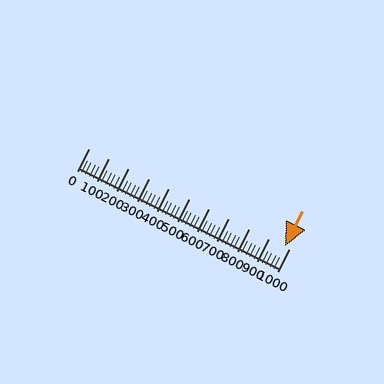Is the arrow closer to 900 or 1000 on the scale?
The arrow is closer to 1000.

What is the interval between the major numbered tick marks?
The major tick marks are spaced 100 units apart.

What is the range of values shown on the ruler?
The ruler shows values from 0 to 1000.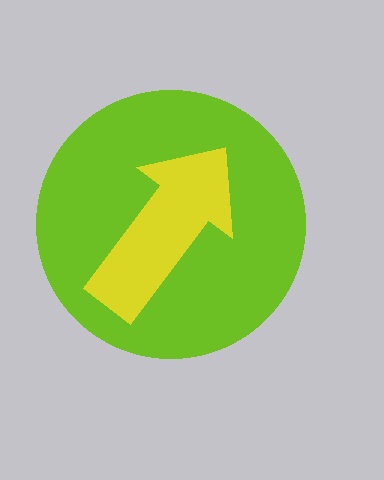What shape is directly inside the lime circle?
The yellow arrow.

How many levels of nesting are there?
2.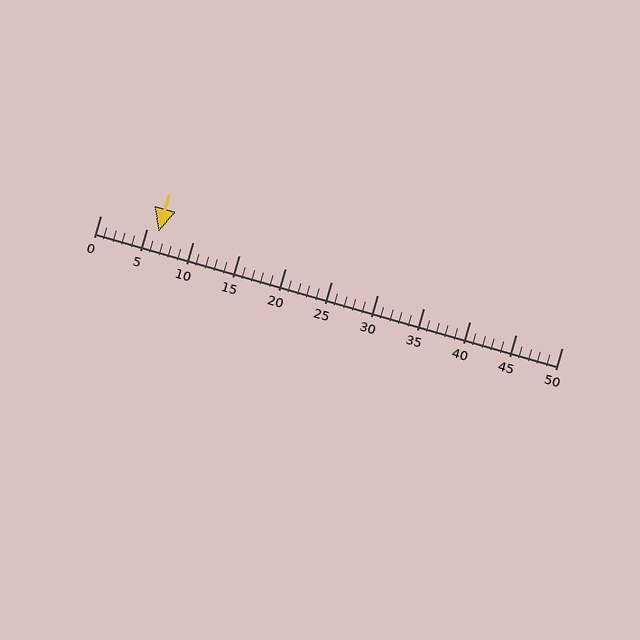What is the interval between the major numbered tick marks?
The major tick marks are spaced 5 units apart.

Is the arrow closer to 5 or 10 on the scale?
The arrow is closer to 5.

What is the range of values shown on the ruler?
The ruler shows values from 0 to 50.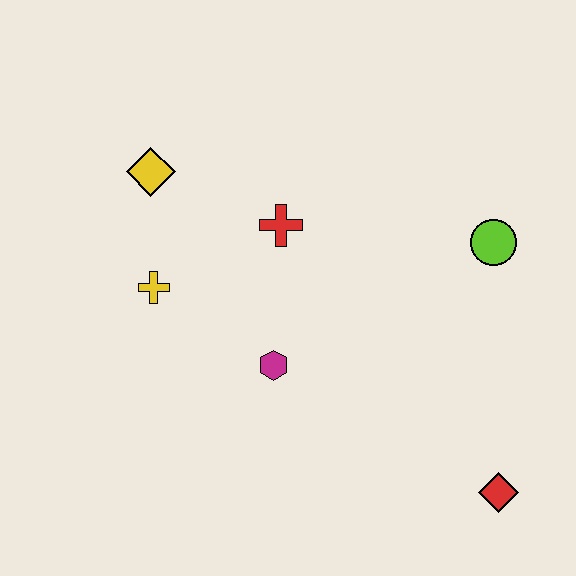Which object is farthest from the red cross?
The red diamond is farthest from the red cross.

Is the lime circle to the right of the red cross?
Yes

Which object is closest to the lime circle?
The red cross is closest to the lime circle.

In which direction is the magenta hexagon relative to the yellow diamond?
The magenta hexagon is below the yellow diamond.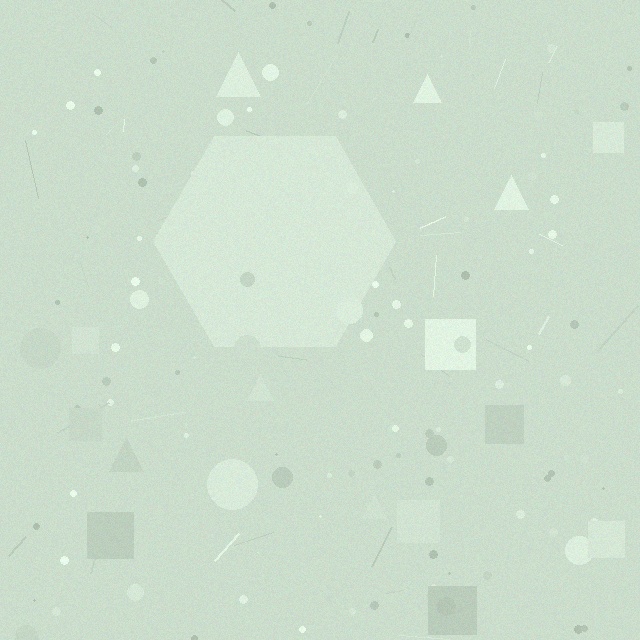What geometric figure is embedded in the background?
A hexagon is embedded in the background.